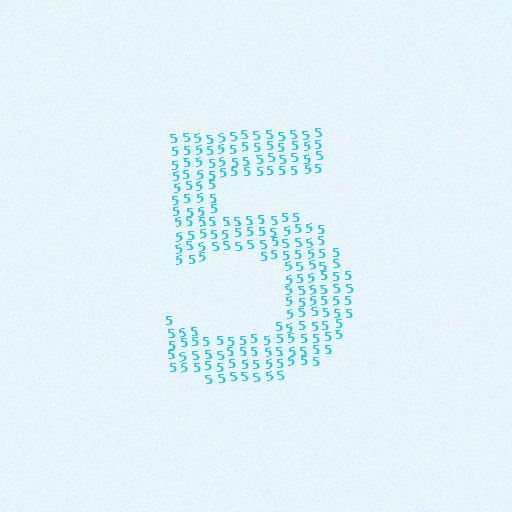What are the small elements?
The small elements are digit 5's.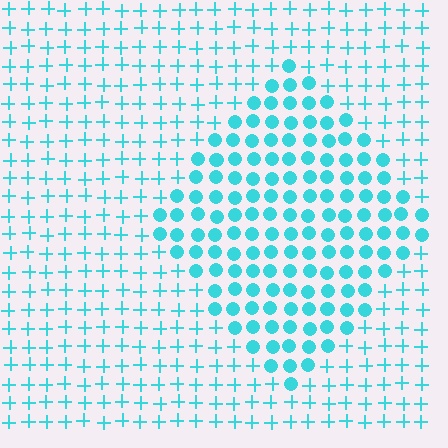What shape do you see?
I see a diamond.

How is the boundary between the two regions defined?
The boundary is defined by a change in element shape: circles inside vs. plus signs outside. All elements share the same color and spacing.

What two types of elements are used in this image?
The image uses circles inside the diamond region and plus signs outside it.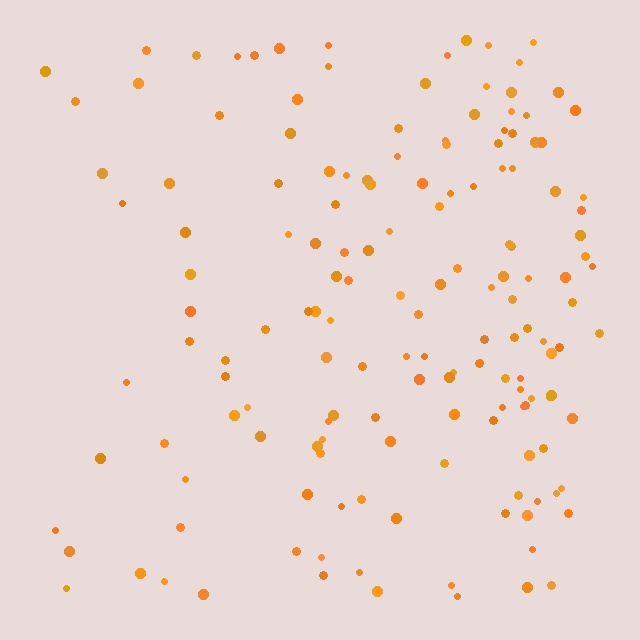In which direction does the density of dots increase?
From left to right, with the right side densest.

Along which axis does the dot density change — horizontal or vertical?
Horizontal.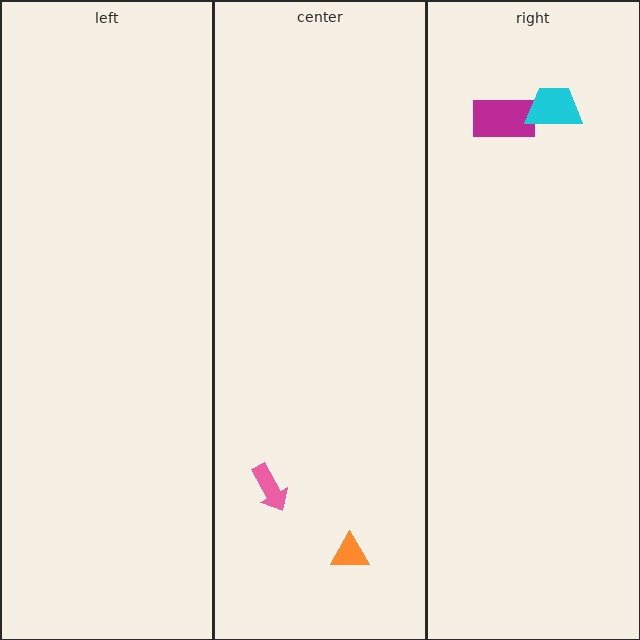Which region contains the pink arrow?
The center region.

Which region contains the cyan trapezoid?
The right region.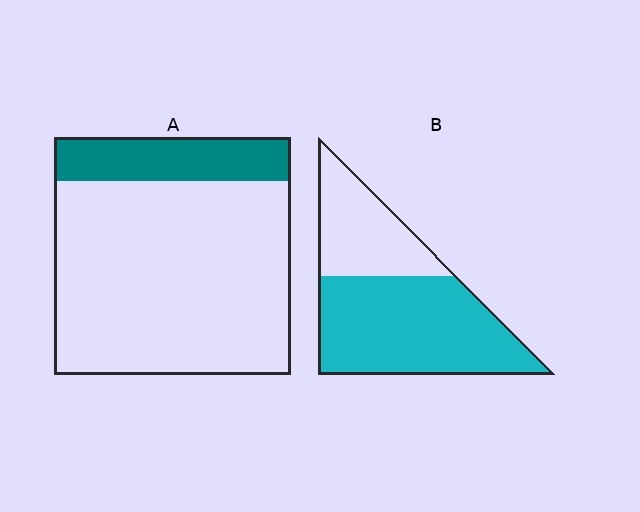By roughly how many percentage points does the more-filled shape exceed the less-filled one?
By roughly 45 percentage points (B over A).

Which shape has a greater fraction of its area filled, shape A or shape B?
Shape B.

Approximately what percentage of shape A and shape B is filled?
A is approximately 20% and B is approximately 65%.